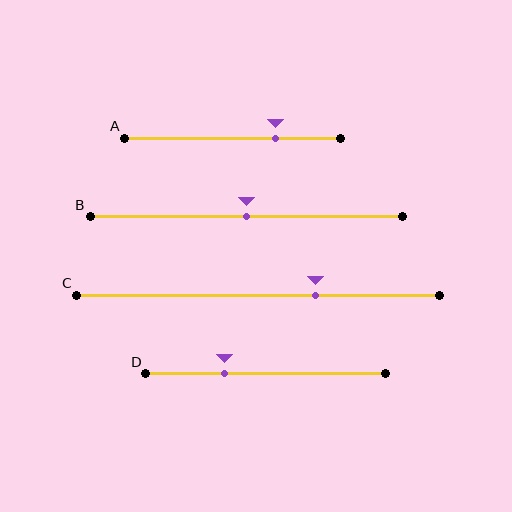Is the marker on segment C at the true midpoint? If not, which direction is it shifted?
No, the marker on segment C is shifted to the right by about 16% of the segment length.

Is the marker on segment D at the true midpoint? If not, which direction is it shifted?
No, the marker on segment D is shifted to the left by about 17% of the segment length.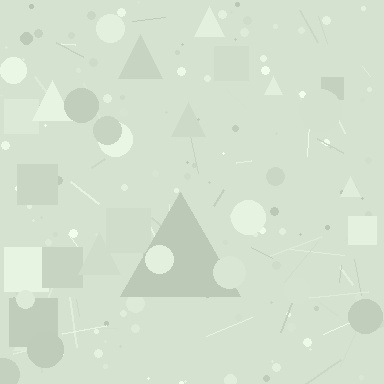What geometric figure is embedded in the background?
A triangle is embedded in the background.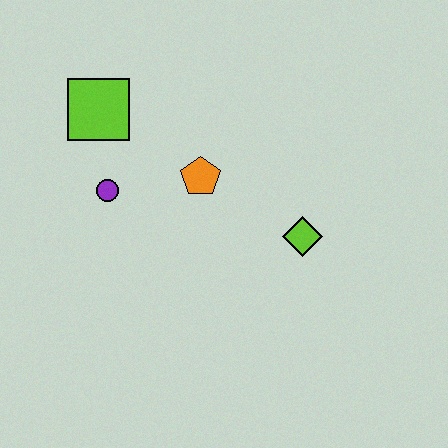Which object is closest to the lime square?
The purple circle is closest to the lime square.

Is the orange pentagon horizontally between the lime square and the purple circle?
No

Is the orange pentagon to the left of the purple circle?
No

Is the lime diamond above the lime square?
No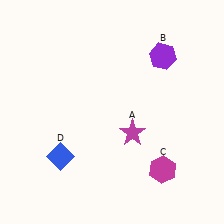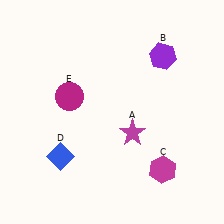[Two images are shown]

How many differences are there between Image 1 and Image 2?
There is 1 difference between the two images.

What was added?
A magenta circle (E) was added in Image 2.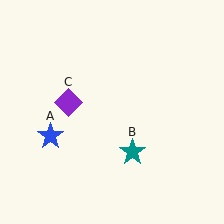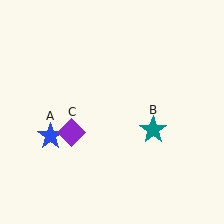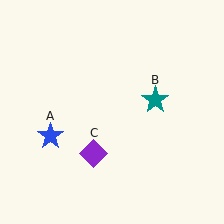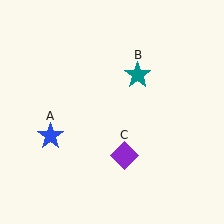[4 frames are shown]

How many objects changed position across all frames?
2 objects changed position: teal star (object B), purple diamond (object C).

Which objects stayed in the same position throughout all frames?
Blue star (object A) remained stationary.